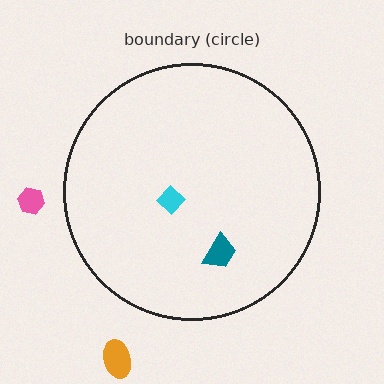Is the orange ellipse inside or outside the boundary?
Outside.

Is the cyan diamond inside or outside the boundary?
Inside.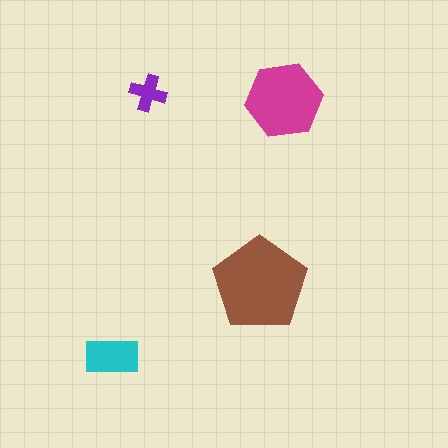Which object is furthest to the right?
The magenta hexagon is rightmost.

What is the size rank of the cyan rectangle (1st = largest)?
3rd.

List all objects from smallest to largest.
The purple cross, the cyan rectangle, the magenta hexagon, the brown pentagon.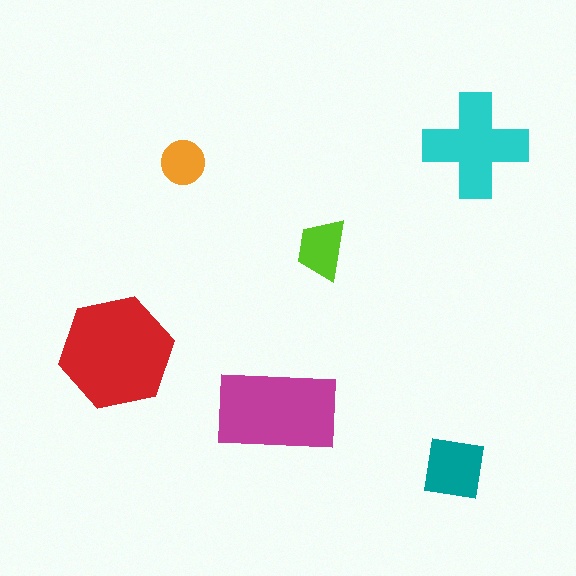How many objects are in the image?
There are 6 objects in the image.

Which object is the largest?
The red hexagon.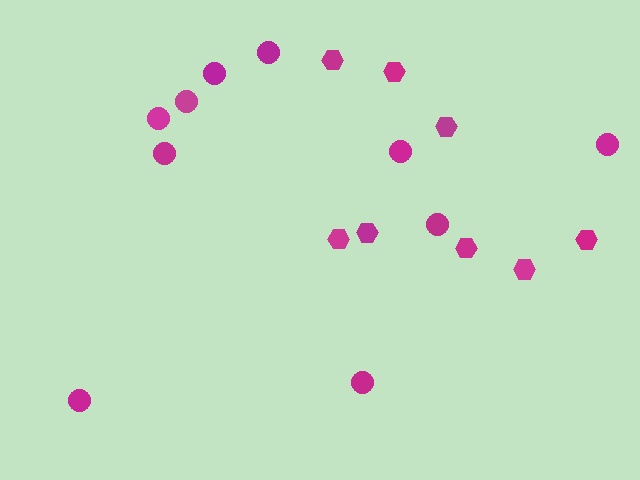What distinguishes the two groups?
There are 2 groups: one group of circles (10) and one group of hexagons (8).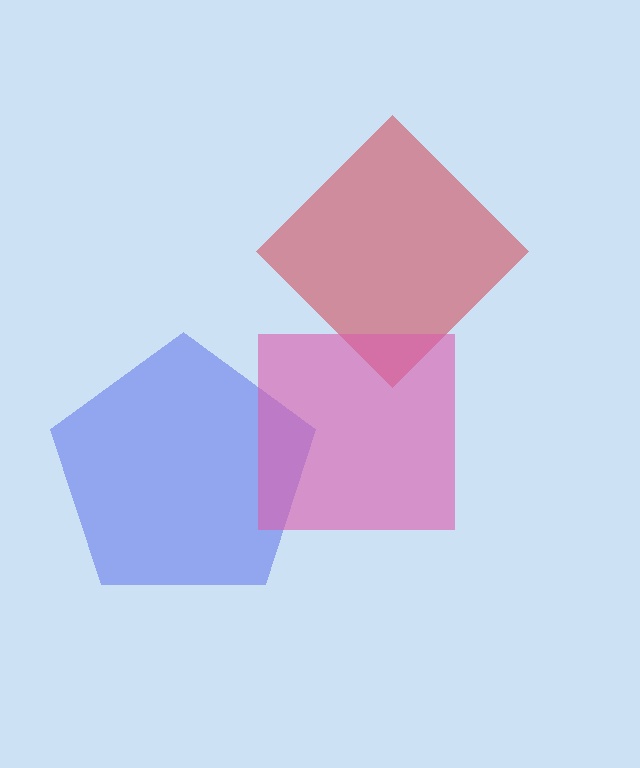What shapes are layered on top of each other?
The layered shapes are: a red diamond, a blue pentagon, a pink square.